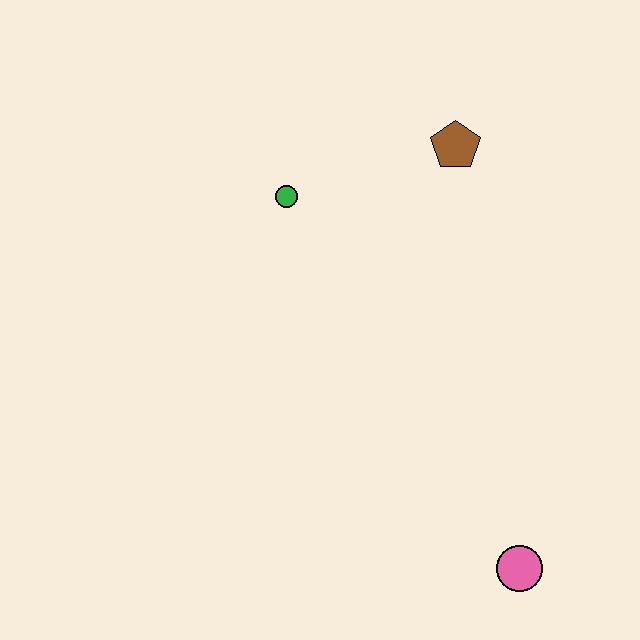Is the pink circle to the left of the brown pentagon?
No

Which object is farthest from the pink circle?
The green circle is farthest from the pink circle.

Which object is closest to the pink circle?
The brown pentagon is closest to the pink circle.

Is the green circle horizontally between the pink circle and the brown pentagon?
No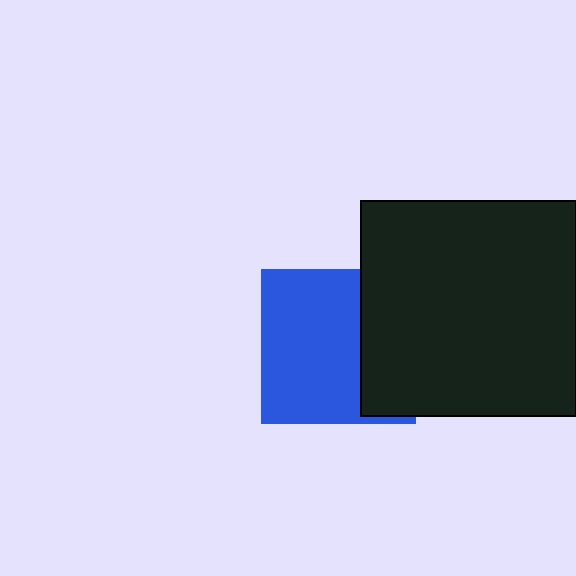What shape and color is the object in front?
The object in front is a black square.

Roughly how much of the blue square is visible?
Most of it is visible (roughly 65%).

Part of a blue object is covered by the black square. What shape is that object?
It is a square.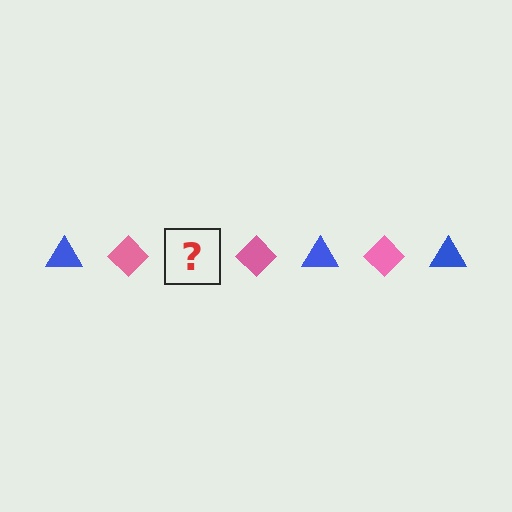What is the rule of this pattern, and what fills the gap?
The rule is that the pattern alternates between blue triangle and pink diamond. The gap should be filled with a blue triangle.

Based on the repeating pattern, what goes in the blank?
The blank should be a blue triangle.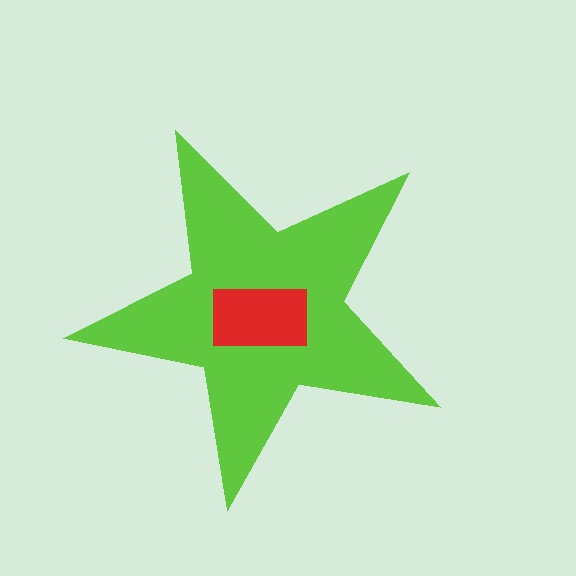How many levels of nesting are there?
2.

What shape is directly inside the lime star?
The red rectangle.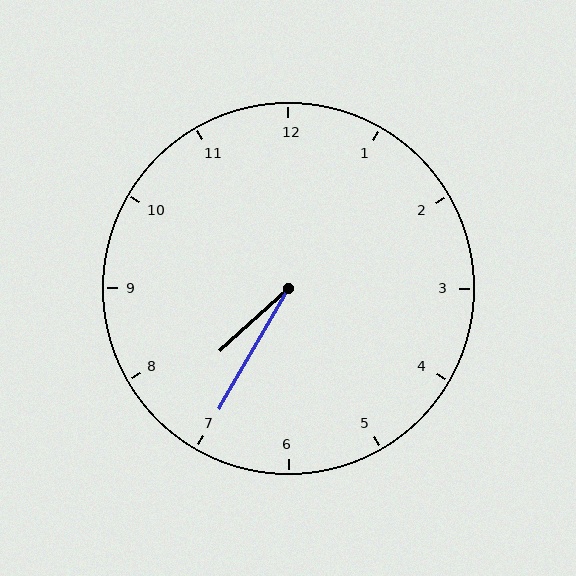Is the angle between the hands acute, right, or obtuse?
It is acute.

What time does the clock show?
7:35.